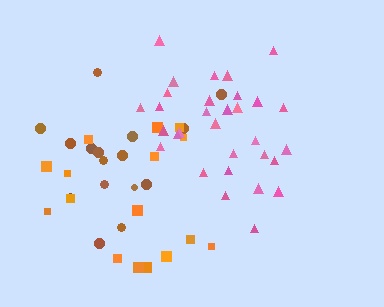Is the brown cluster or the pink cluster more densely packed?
Pink.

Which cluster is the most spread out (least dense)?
Orange.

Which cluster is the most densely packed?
Pink.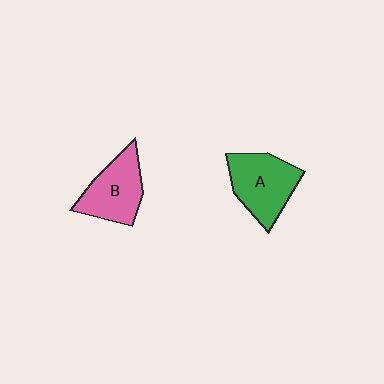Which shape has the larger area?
Shape A (green).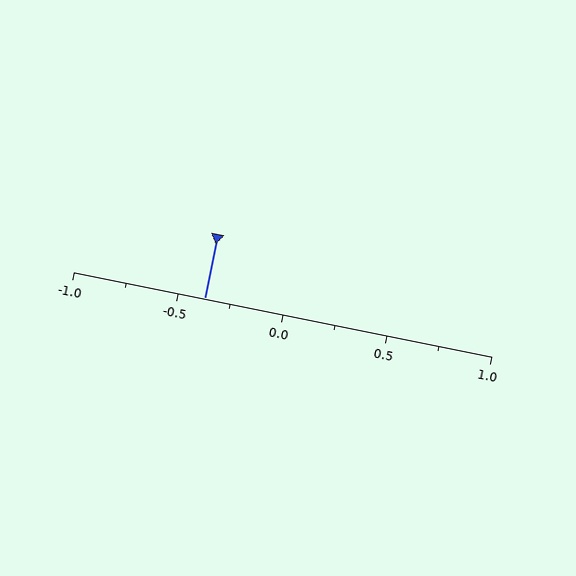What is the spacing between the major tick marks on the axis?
The major ticks are spaced 0.5 apart.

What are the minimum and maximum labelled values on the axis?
The axis runs from -1.0 to 1.0.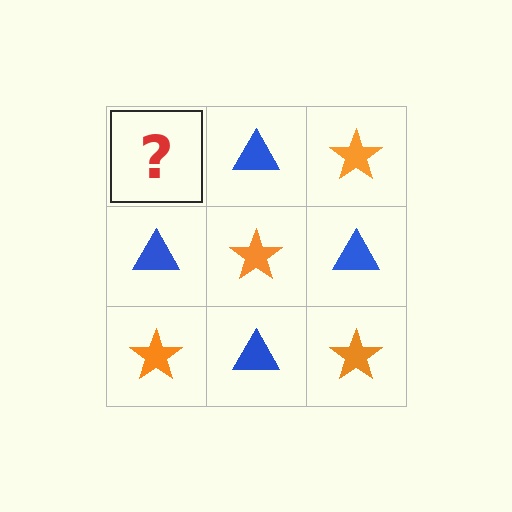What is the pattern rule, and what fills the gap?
The rule is that it alternates orange star and blue triangle in a checkerboard pattern. The gap should be filled with an orange star.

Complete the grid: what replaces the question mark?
The question mark should be replaced with an orange star.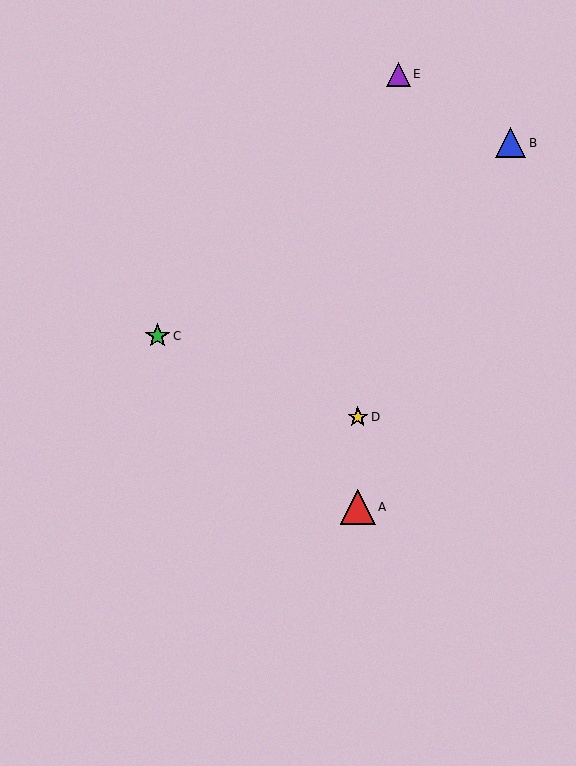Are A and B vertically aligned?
No, A is at x≈358 and B is at x≈511.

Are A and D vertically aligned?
Yes, both are at x≈358.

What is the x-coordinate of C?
Object C is at x≈157.